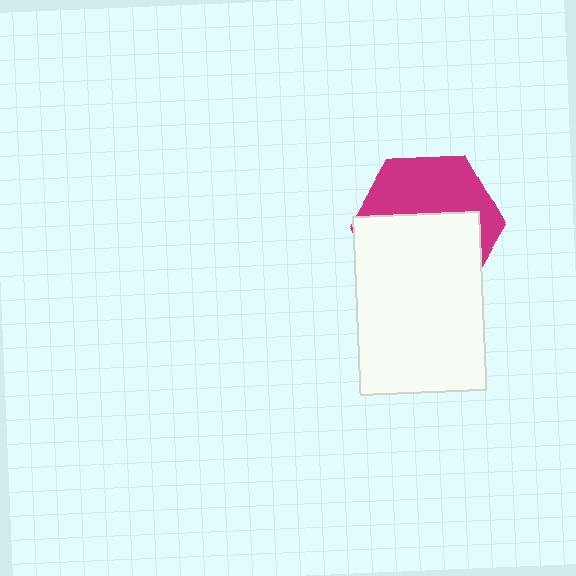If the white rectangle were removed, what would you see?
You would see the complete magenta hexagon.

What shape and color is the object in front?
The object in front is a white rectangle.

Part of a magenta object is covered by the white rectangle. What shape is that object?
It is a hexagon.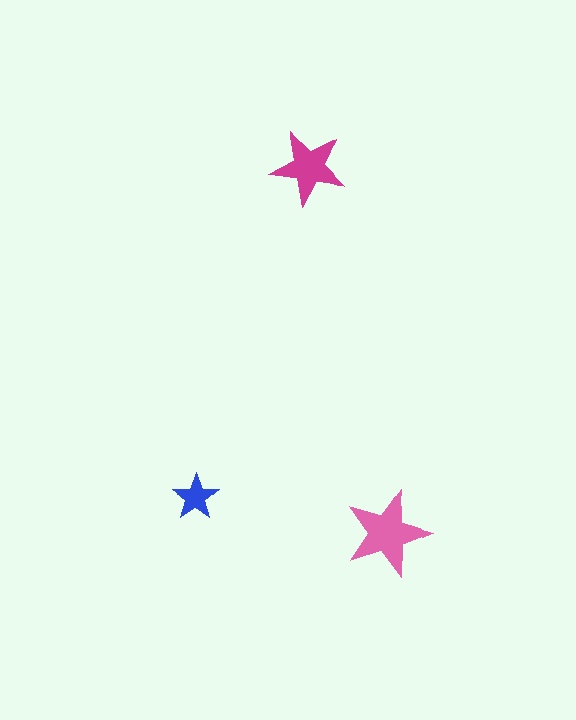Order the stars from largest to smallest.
the pink one, the magenta one, the blue one.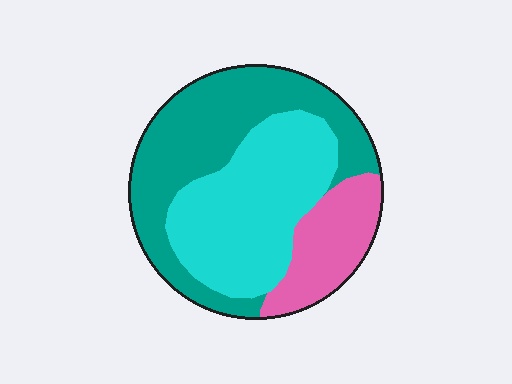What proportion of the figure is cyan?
Cyan takes up about two fifths (2/5) of the figure.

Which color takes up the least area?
Pink, at roughly 20%.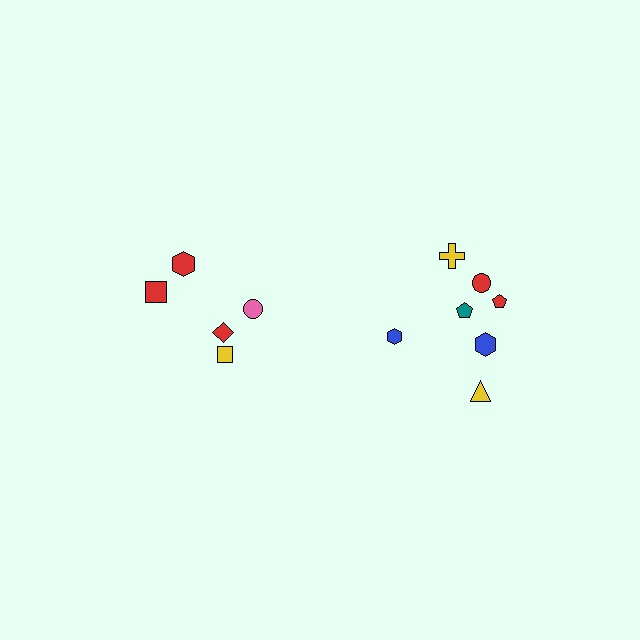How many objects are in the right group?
There are 7 objects.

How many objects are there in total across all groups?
There are 12 objects.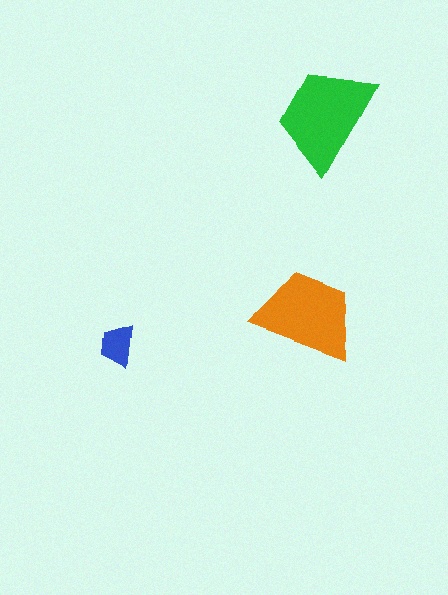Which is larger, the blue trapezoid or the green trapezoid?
The green one.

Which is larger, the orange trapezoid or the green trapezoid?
The green one.